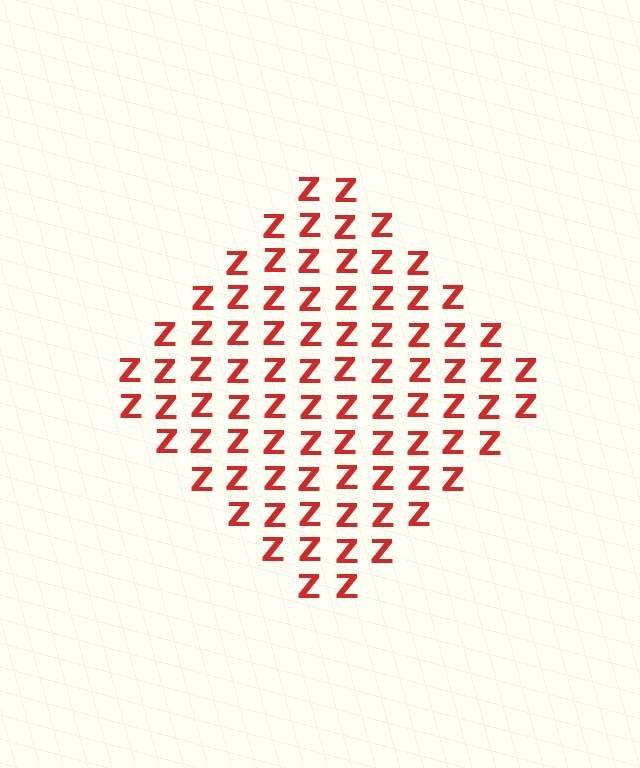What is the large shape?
The large shape is a diamond.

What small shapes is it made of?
It is made of small letter Z's.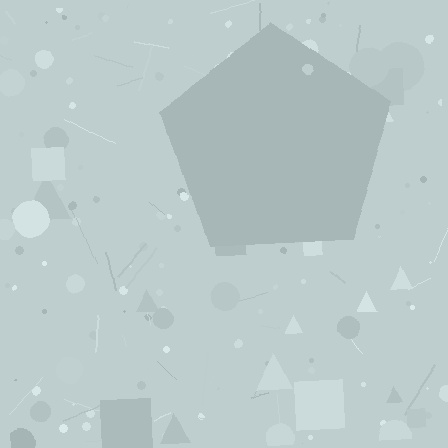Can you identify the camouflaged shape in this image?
The camouflaged shape is a pentagon.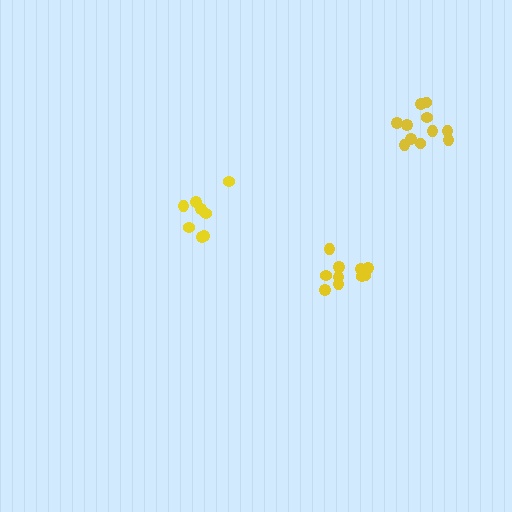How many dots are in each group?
Group 1: 8 dots, Group 2: 10 dots, Group 3: 11 dots (29 total).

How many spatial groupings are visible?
There are 3 spatial groupings.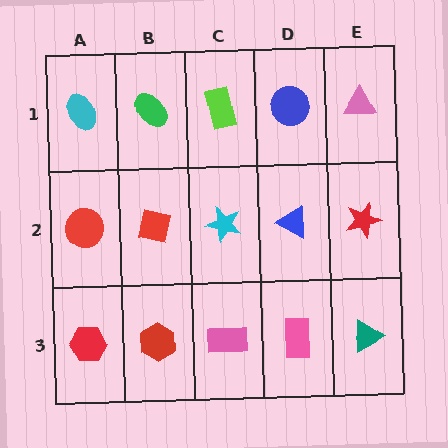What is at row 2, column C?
A cyan star.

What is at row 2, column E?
A red star.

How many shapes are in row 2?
5 shapes.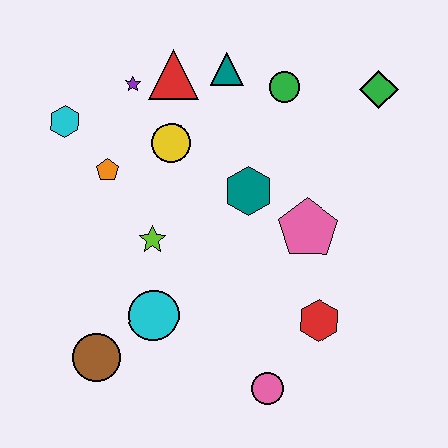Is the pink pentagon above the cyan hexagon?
No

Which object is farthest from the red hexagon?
The cyan hexagon is farthest from the red hexagon.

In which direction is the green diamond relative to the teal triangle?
The green diamond is to the right of the teal triangle.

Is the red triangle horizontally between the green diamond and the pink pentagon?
No